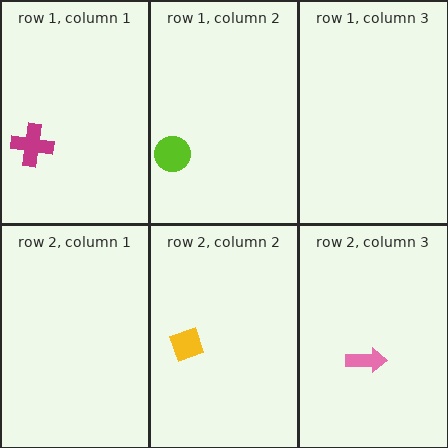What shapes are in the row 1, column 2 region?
The lime circle.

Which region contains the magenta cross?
The row 1, column 1 region.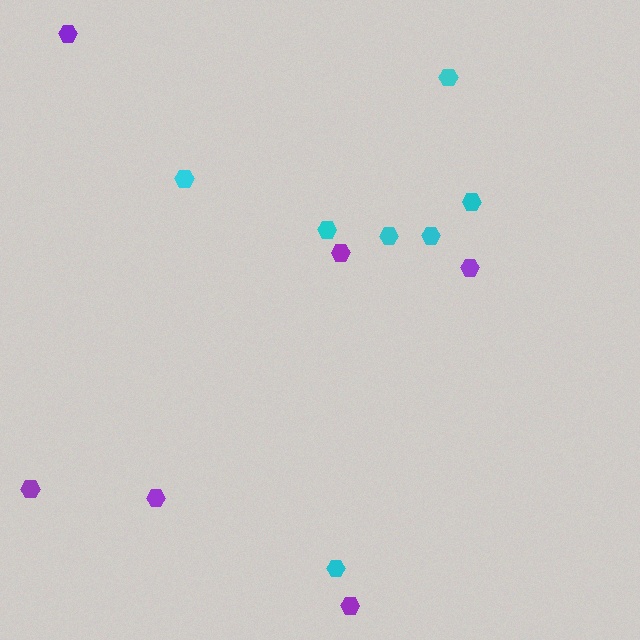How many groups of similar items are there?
There are 2 groups: one group of cyan hexagons (7) and one group of purple hexagons (6).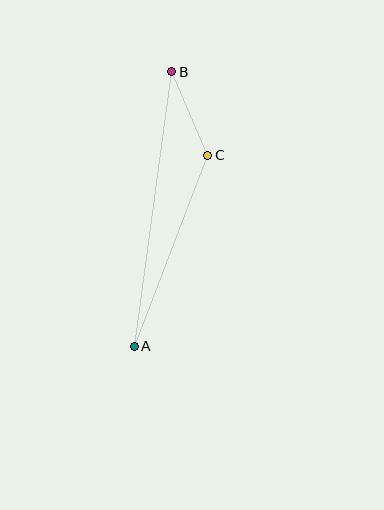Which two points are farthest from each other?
Points A and B are farthest from each other.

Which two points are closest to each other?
Points B and C are closest to each other.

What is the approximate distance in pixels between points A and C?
The distance between A and C is approximately 205 pixels.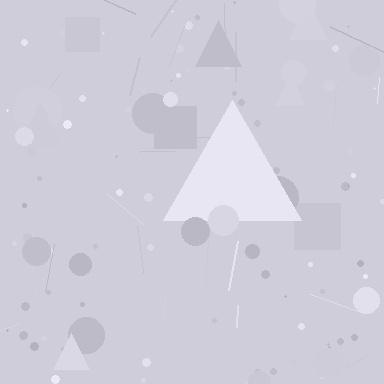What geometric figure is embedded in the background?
A triangle is embedded in the background.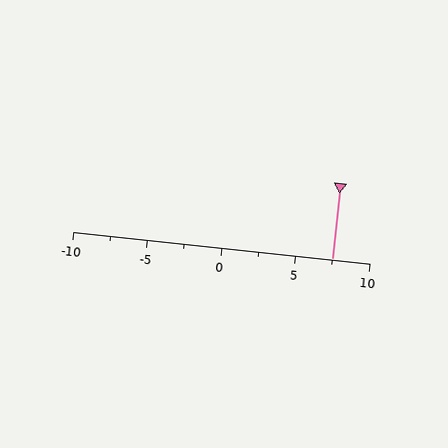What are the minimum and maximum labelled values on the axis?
The axis runs from -10 to 10.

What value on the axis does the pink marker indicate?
The marker indicates approximately 7.5.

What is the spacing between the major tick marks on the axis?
The major ticks are spaced 5 apart.